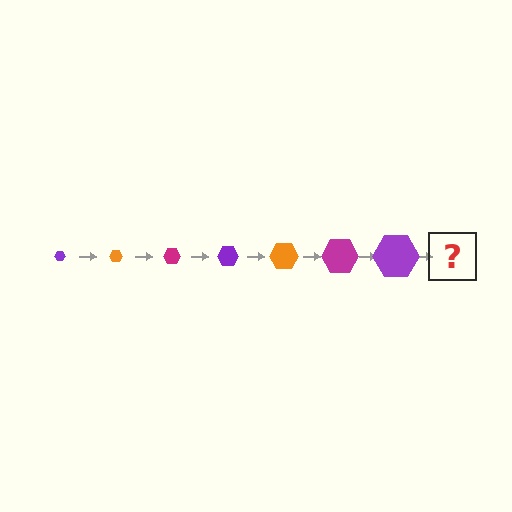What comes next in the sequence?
The next element should be an orange hexagon, larger than the previous one.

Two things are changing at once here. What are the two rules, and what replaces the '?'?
The two rules are that the hexagon grows larger each step and the color cycles through purple, orange, and magenta. The '?' should be an orange hexagon, larger than the previous one.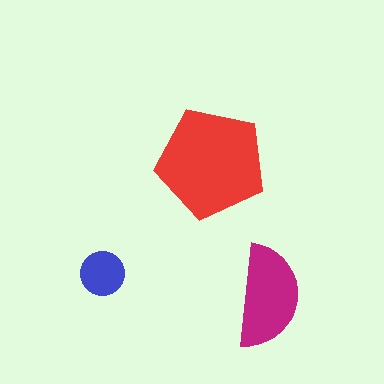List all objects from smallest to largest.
The blue circle, the magenta semicircle, the red pentagon.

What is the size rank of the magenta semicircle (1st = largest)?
2nd.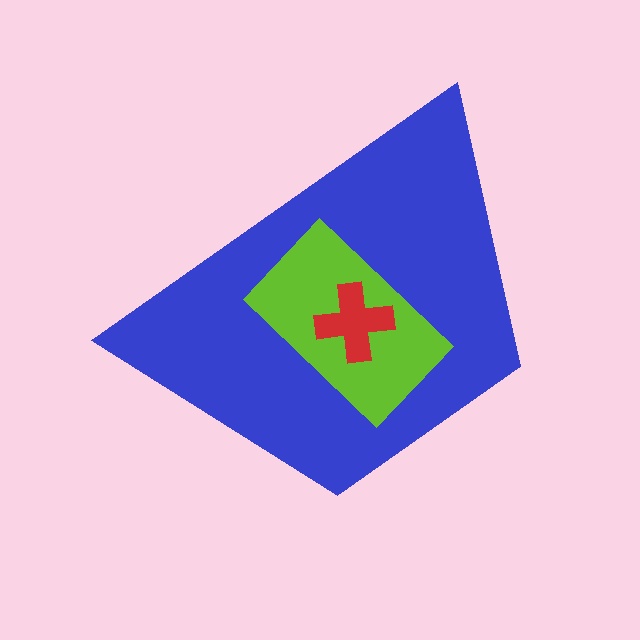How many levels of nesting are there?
3.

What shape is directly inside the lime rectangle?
The red cross.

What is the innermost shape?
The red cross.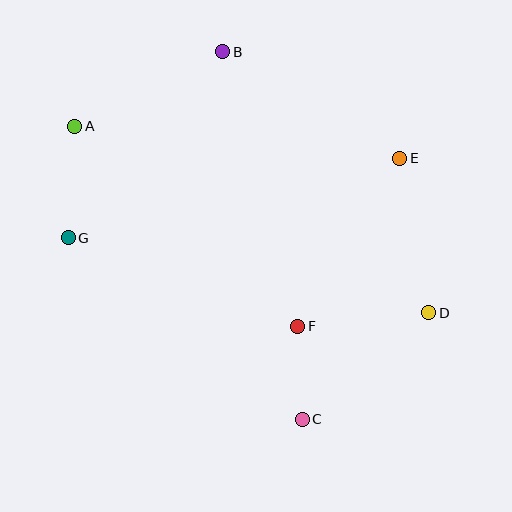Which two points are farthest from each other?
Points A and D are farthest from each other.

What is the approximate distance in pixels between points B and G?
The distance between B and G is approximately 242 pixels.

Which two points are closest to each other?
Points C and F are closest to each other.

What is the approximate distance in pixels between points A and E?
The distance between A and E is approximately 327 pixels.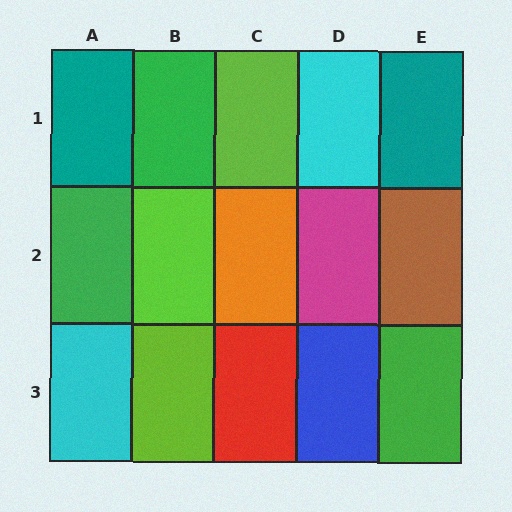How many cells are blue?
1 cell is blue.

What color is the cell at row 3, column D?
Blue.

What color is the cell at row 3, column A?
Cyan.